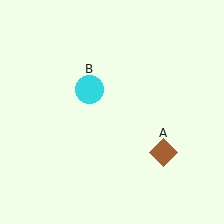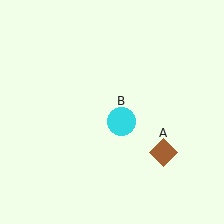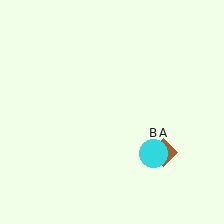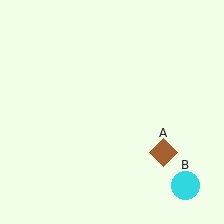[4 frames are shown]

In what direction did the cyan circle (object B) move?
The cyan circle (object B) moved down and to the right.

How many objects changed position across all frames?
1 object changed position: cyan circle (object B).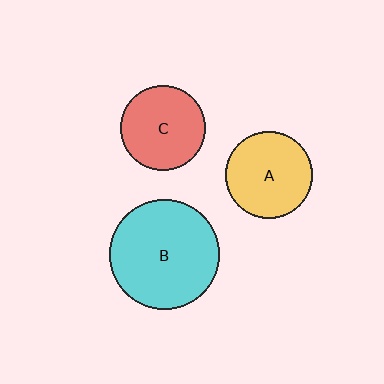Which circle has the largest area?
Circle B (cyan).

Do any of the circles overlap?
No, none of the circles overlap.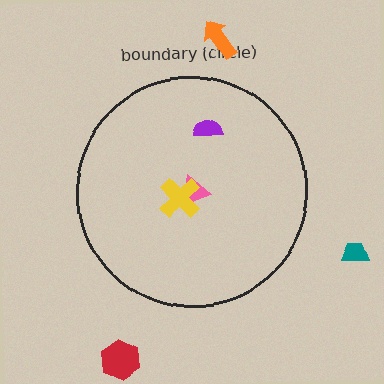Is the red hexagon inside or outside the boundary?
Outside.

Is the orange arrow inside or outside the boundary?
Outside.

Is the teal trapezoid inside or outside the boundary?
Outside.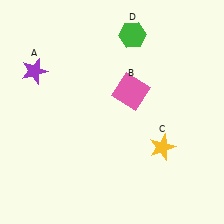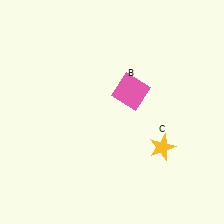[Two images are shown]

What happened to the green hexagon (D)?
The green hexagon (D) was removed in Image 2. It was in the top-right area of Image 1.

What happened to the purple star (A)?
The purple star (A) was removed in Image 2. It was in the top-left area of Image 1.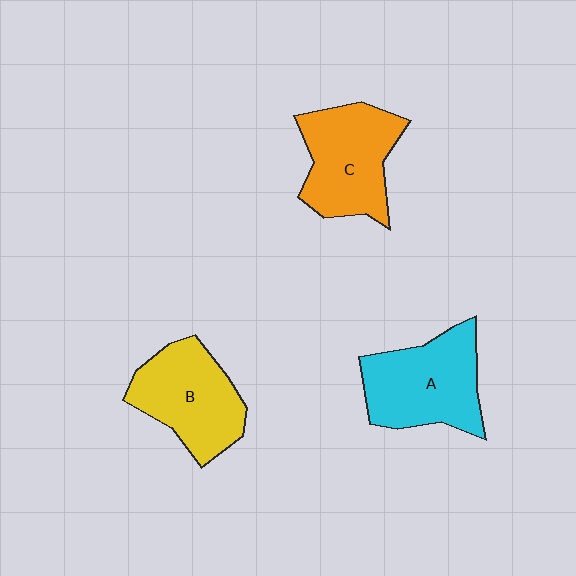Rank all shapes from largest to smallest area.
From largest to smallest: A (cyan), C (orange), B (yellow).